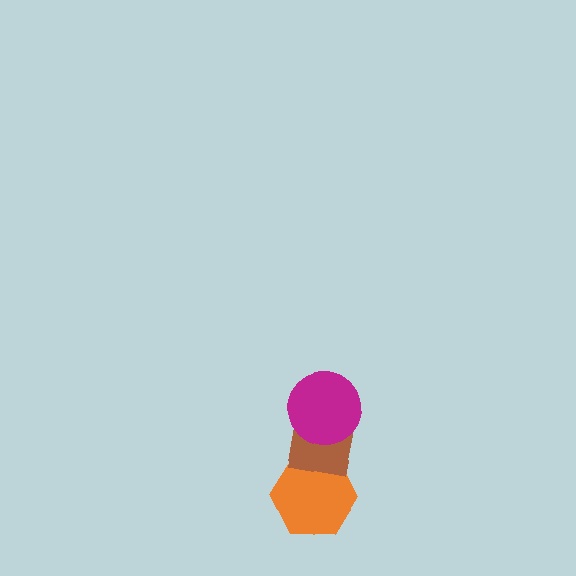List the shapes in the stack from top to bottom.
From top to bottom: the magenta circle, the brown square, the orange hexagon.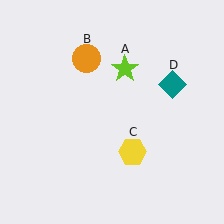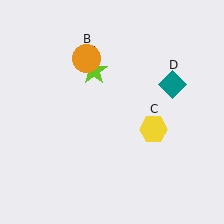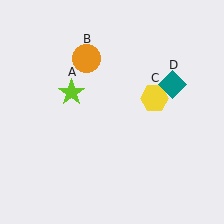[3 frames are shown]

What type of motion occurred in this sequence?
The lime star (object A), yellow hexagon (object C) rotated counterclockwise around the center of the scene.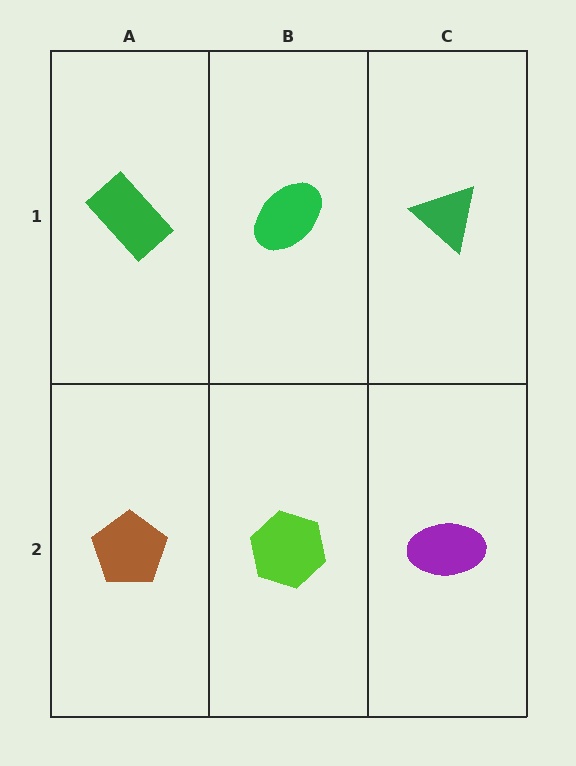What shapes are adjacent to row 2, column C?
A green triangle (row 1, column C), a lime hexagon (row 2, column B).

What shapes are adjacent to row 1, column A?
A brown pentagon (row 2, column A), a green ellipse (row 1, column B).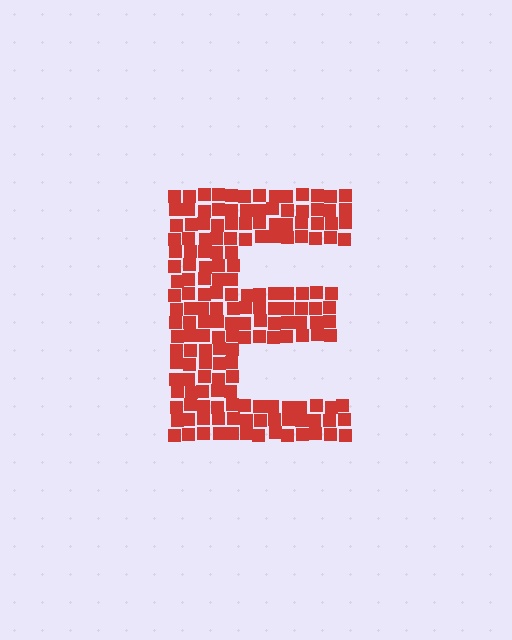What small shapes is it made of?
It is made of small squares.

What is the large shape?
The large shape is the letter E.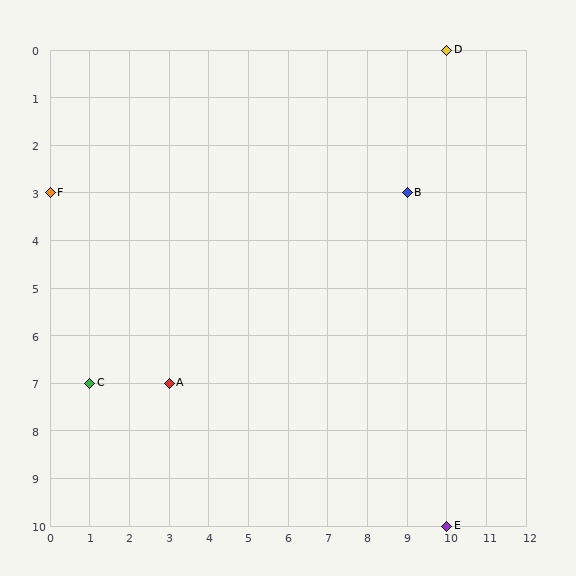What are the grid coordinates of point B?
Point B is at grid coordinates (9, 3).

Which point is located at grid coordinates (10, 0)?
Point D is at (10, 0).